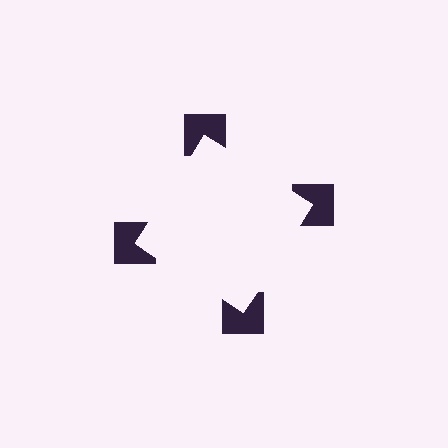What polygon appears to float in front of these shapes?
An illusory square — its edges are inferred from the aligned wedge cuts in the notched squares, not physically drawn.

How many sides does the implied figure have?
4 sides.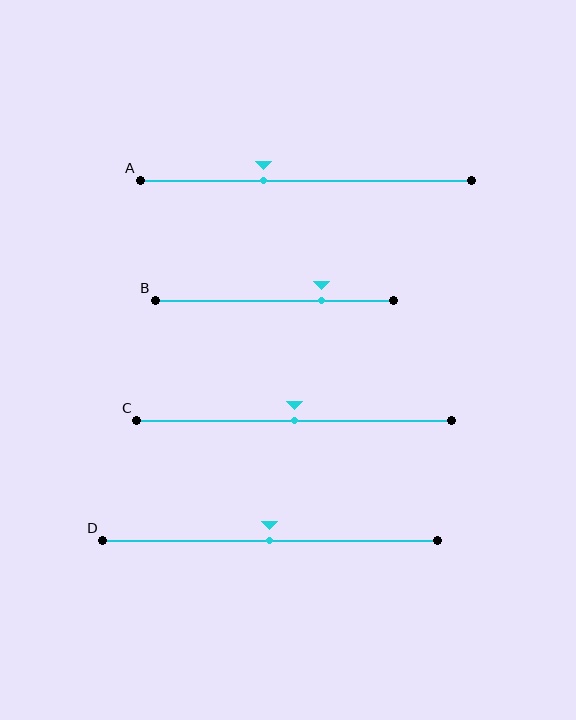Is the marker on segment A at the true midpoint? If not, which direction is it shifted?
No, the marker on segment A is shifted to the left by about 13% of the segment length.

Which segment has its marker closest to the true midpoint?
Segment C has its marker closest to the true midpoint.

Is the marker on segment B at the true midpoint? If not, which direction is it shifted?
No, the marker on segment B is shifted to the right by about 20% of the segment length.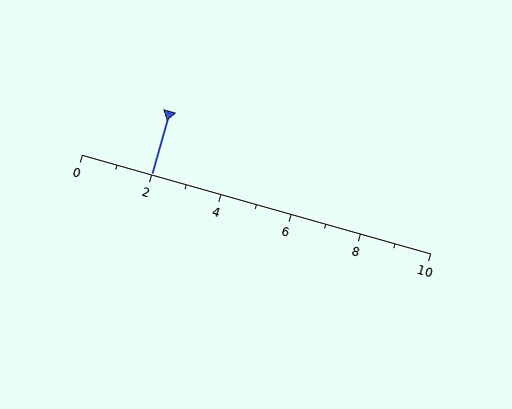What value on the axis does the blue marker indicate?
The marker indicates approximately 2.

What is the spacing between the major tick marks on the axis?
The major ticks are spaced 2 apart.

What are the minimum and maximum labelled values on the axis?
The axis runs from 0 to 10.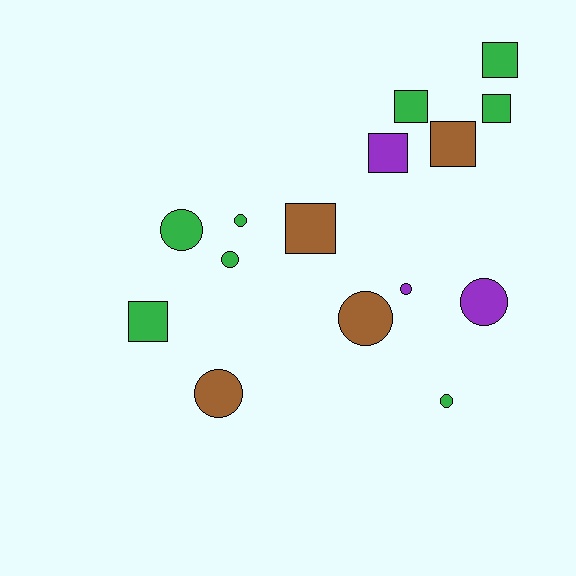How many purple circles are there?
There are 2 purple circles.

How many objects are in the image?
There are 15 objects.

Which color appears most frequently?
Green, with 8 objects.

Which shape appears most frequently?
Circle, with 8 objects.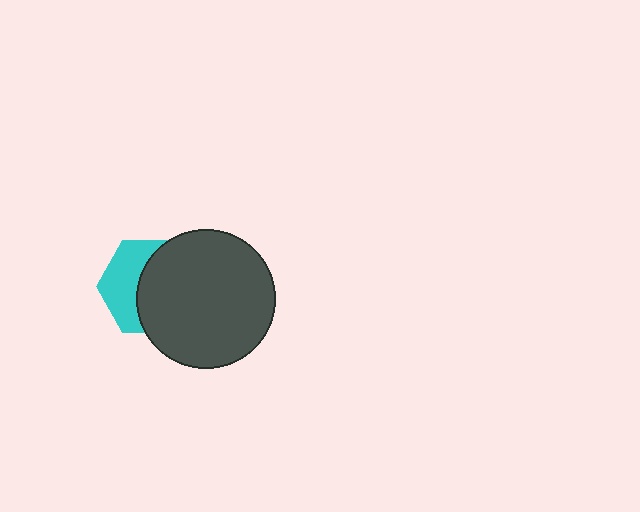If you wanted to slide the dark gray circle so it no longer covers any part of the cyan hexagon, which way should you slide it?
Slide it right — that is the most direct way to separate the two shapes.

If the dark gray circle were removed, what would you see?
You would see the complete cyan hexagon.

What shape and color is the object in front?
The object in front is a dark gray circle.